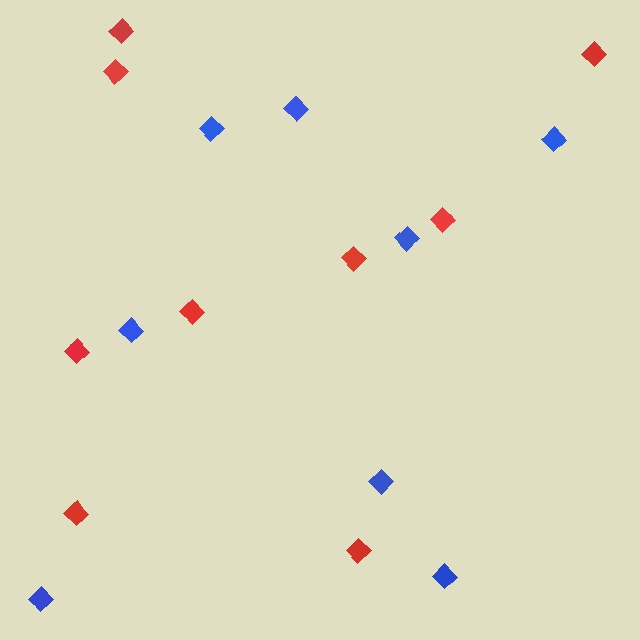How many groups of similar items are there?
There are 2 groups: one group of blue diamonds (8) and one group of red diamonds (9).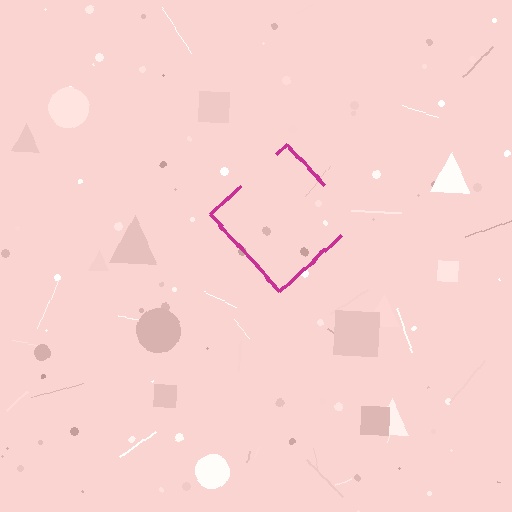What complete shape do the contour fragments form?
The contour fragments form a diamond.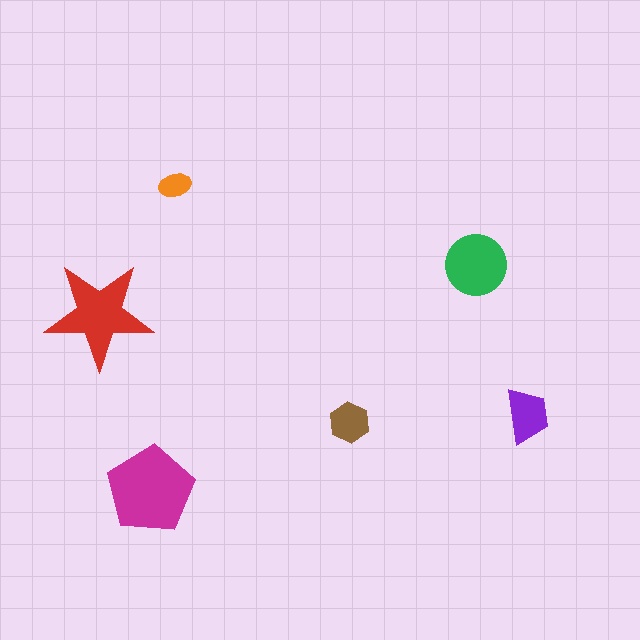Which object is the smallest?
The orange ellipse.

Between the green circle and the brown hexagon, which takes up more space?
The green circle.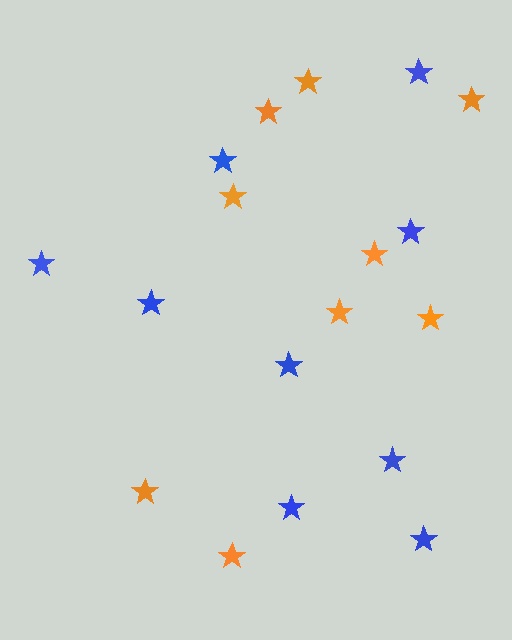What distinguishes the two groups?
There are 2 groups: one group of blue stars (9) and one group of orange stars (9).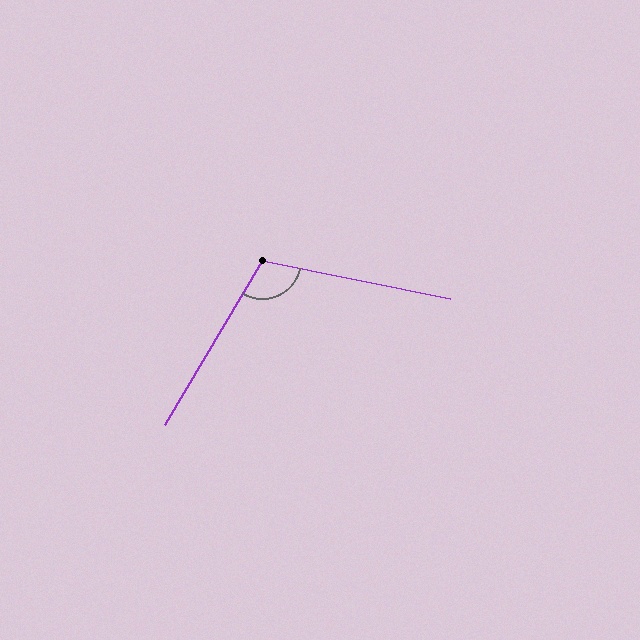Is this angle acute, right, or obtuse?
It is obtuse.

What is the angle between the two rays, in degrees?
Approximately 109 degrees.